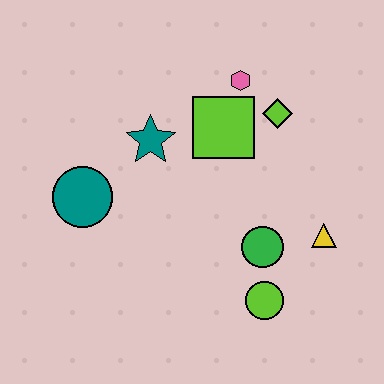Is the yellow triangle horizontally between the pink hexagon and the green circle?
No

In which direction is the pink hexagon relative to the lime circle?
The pink hexagon is above the lime circle.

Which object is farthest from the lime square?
The lime circle is farthest from the lime square.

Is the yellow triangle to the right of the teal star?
Yes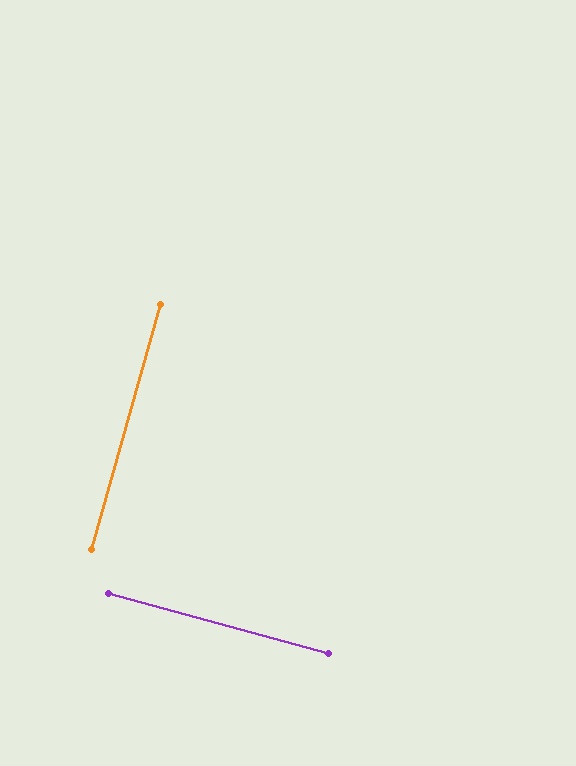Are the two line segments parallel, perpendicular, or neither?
Perpendicular — they meet at approximately 90°.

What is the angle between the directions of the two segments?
Approximately 90 degrees.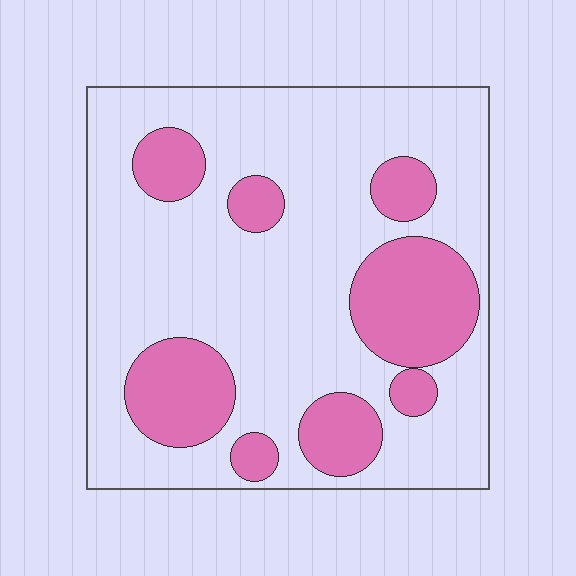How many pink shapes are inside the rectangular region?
8.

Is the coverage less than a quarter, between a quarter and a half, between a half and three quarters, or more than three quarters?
Between a quarter and a half.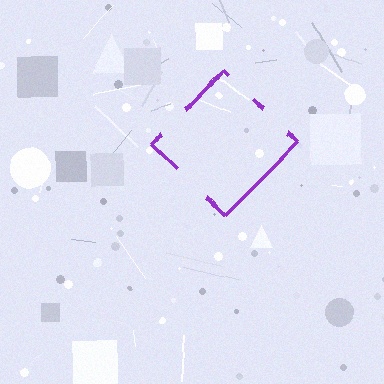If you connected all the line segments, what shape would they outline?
They would outline a diamond.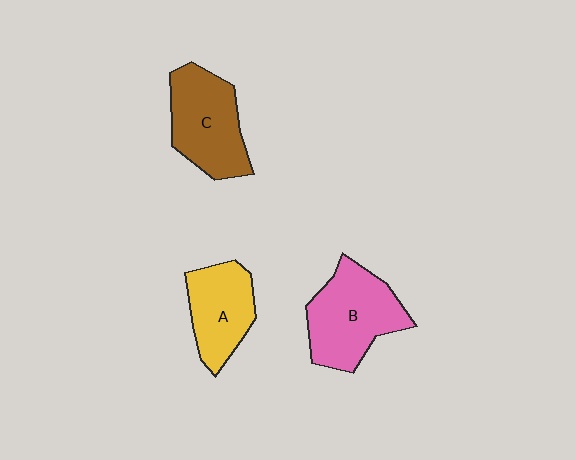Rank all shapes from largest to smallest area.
From largest to smallest: B (pink), C (brown), A (yellow).